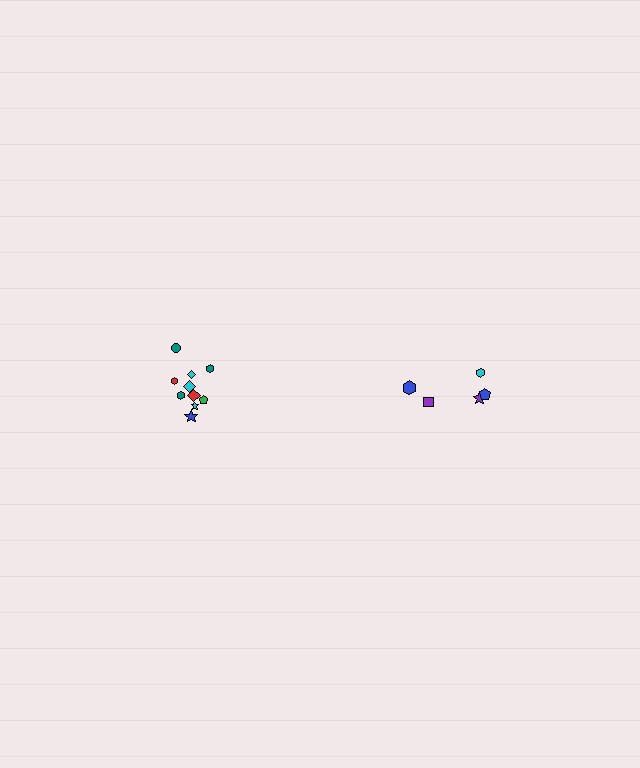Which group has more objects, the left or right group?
The left group.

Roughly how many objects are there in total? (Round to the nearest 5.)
Roughly 15 objects in total.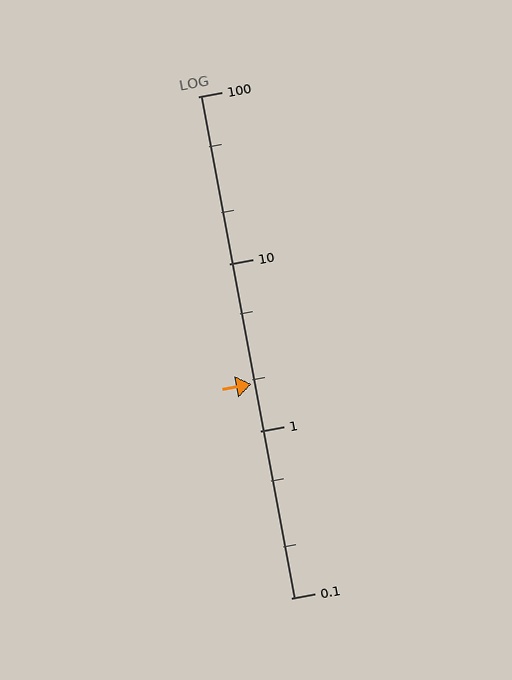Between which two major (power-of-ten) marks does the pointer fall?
The pointer is between 1 and 10.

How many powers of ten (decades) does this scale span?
The scale spans 3 decades, from 0.1 to 100.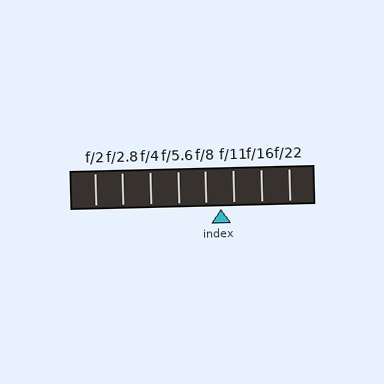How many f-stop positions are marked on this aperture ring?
There are 8 f-stop positions marked.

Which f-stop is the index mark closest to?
The index mark is closest to f/11.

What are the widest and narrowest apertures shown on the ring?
The widest aperture shown is f/2 and the narrowest is f/22.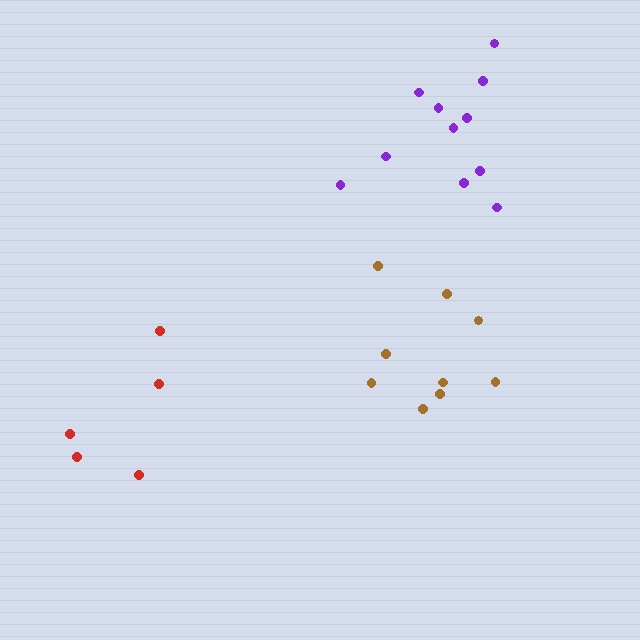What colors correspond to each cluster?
The clusters are colored: red, brown, purple.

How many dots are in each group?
Group 1: 5 dots, Group 2: 9 dots, Group 3: 11 dots (25 total).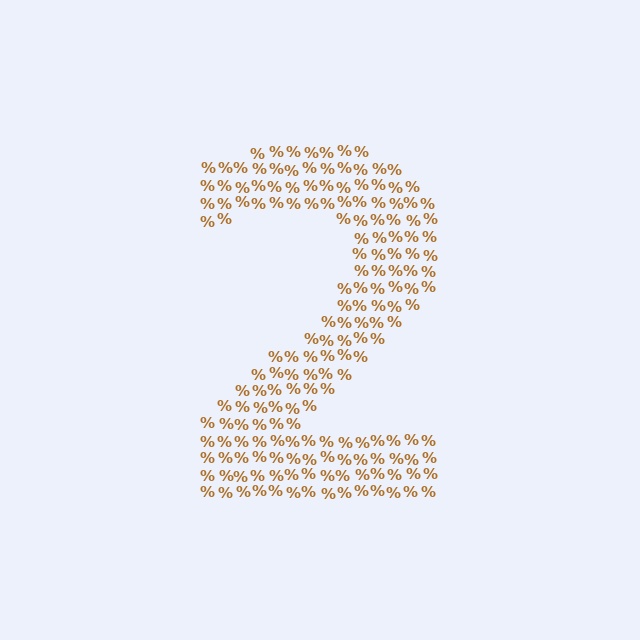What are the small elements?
The small elements are percent signs.